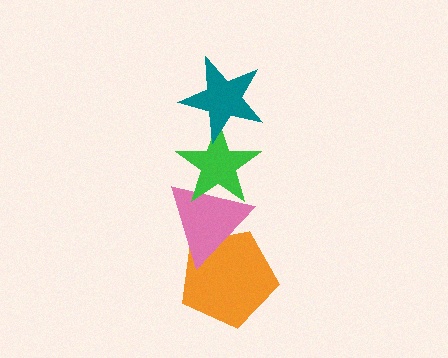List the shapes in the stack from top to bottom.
From top to bottom: the teal star, the green star, the pink triangle, the orange pentagon.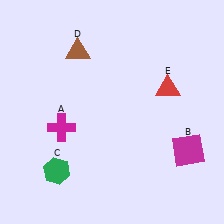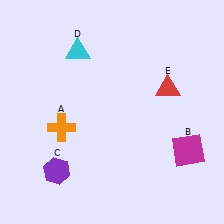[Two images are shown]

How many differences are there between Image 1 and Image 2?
There are 3 differences between the two images.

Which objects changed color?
A changed from magenta to orange. C changed from green to purple. D changed from brown to cyan.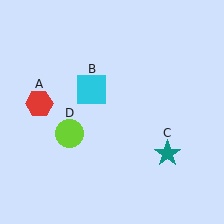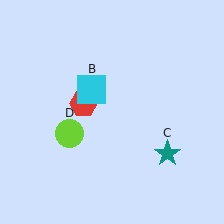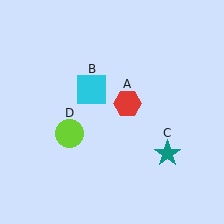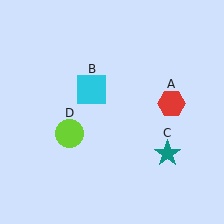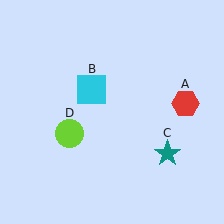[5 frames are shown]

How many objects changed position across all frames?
1 object changed position: red hexagon (object A).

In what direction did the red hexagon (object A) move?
The red hexagon (object A) moved right.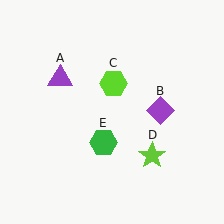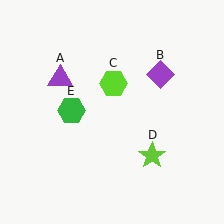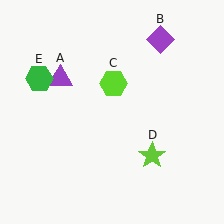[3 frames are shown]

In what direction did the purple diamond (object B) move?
The purple diamond (object B) moved up.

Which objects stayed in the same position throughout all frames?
Purple triangle (object A) and lime hexagon (object C) and lime star (object D) remained stationary.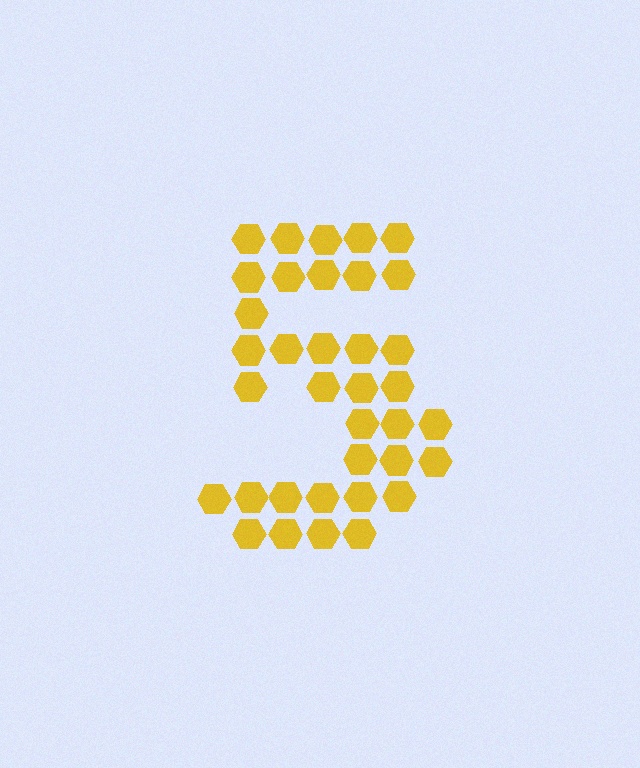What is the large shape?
The large shape is the digit 5.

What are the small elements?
The small elements are hexagons.